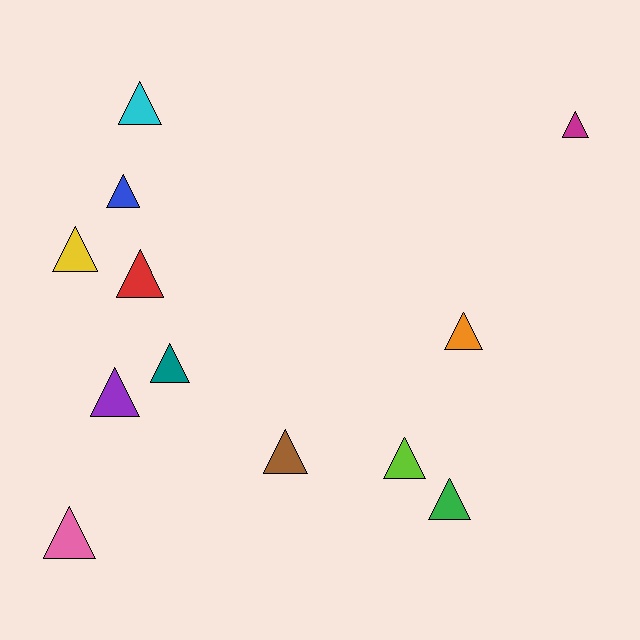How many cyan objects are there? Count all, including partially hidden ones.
There is 1 cyan object.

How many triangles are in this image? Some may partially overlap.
There are 12 triangles.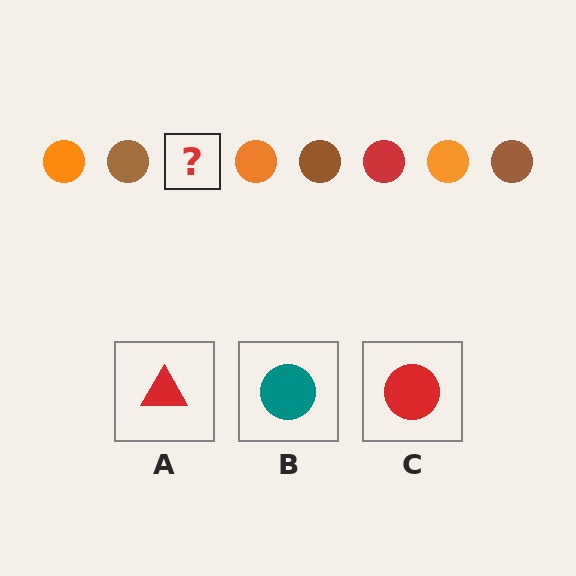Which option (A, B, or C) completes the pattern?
C.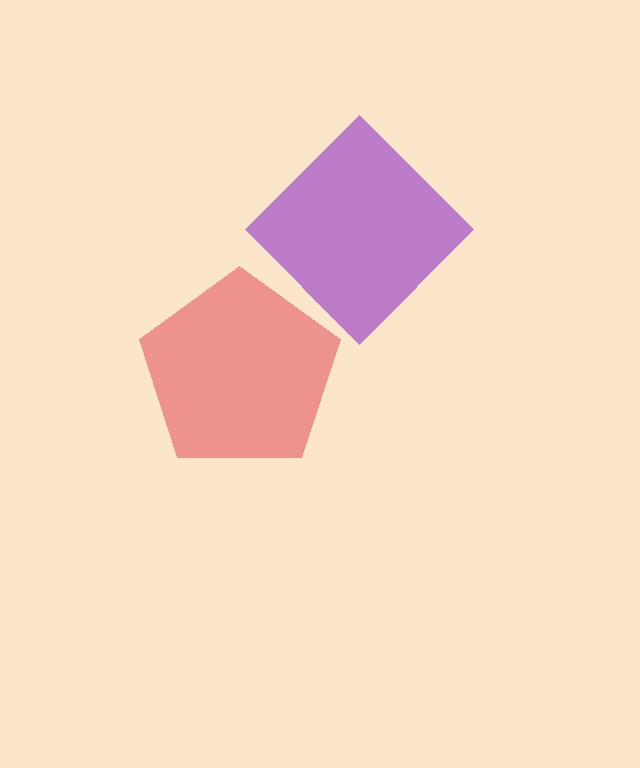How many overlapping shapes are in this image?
There are 2 overlapping shapes in the image.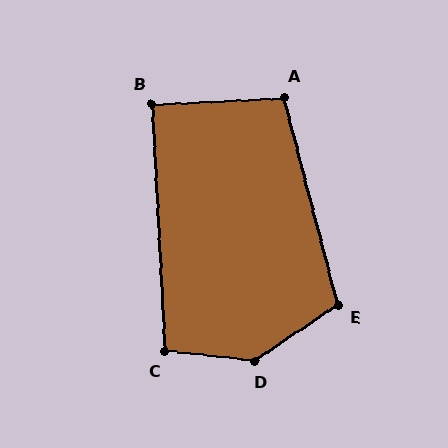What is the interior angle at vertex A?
Approximately 102 degrees (obtuse).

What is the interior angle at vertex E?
Approximately 109 degrees (obtuse).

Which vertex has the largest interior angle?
D, at approximately 140 degrees.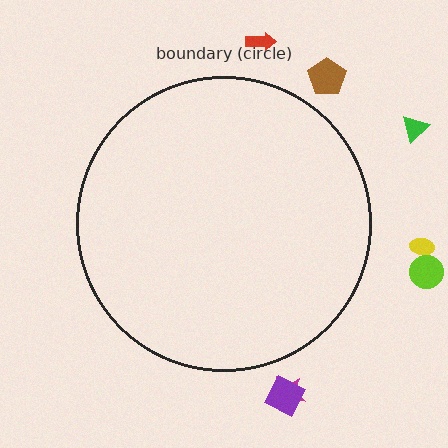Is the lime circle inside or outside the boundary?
Outside.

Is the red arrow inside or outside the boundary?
Outside.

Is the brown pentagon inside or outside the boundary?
Outside.